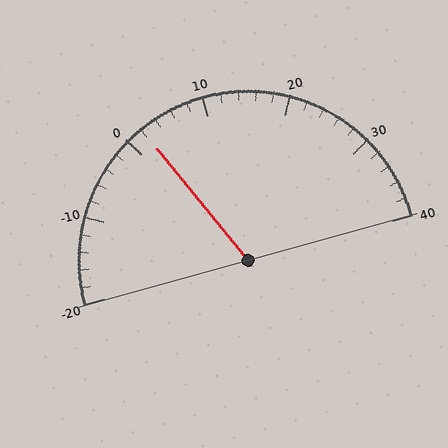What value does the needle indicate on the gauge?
The needle indicates approximately 2.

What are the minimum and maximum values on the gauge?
The gauge ranges from -20 to 40.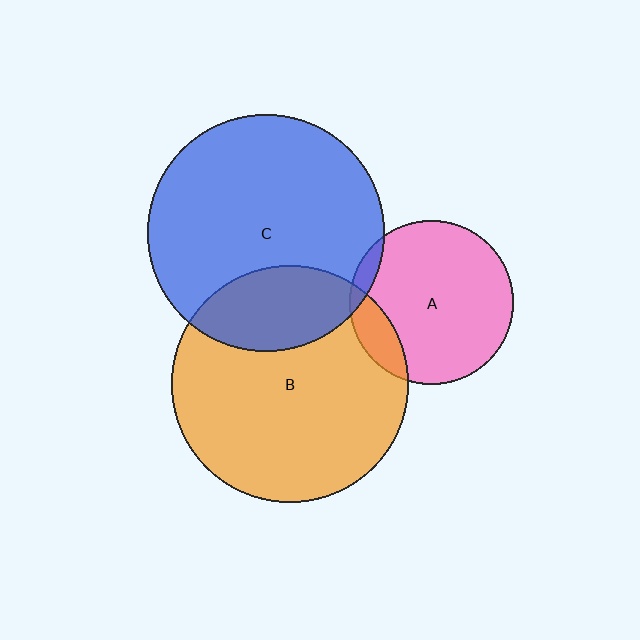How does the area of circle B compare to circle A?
Approximately 2.1 times.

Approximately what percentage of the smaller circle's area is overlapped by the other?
Approximately 5%.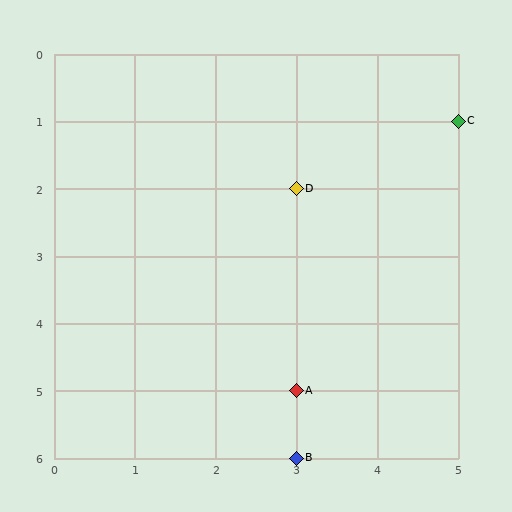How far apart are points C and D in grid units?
Points C and D are 2 columns and 1 row apart (about 2.2 grid units diagonally).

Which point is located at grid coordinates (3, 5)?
Point A is at (3, 5).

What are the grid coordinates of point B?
Point B is at grid coordinates (3, 6).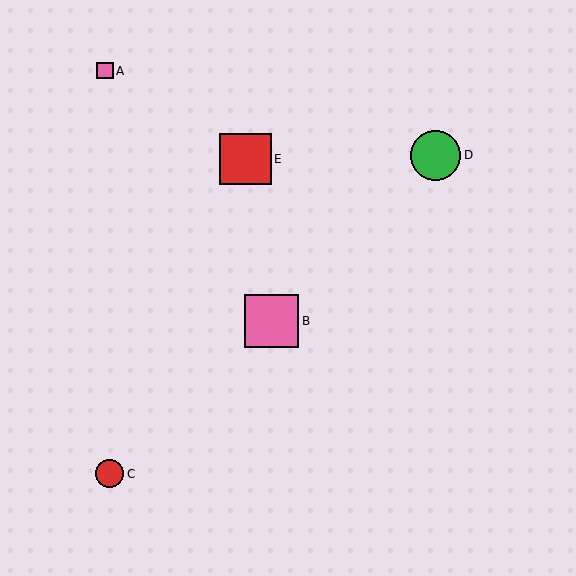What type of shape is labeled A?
Shape A is a pink square.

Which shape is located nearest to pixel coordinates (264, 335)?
The pink square (labeled B) at (272, 321) is nearest to that location.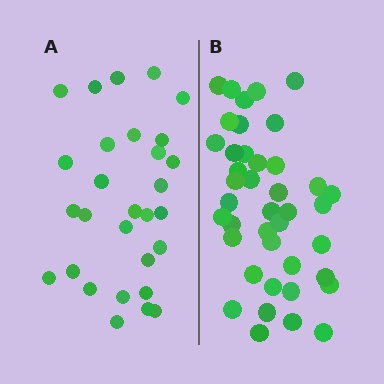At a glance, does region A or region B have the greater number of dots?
Region B (the right region) has more dots.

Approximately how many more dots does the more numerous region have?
Region B has roughly 12 or so more dots than region A.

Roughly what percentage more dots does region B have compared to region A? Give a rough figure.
About 40% more.